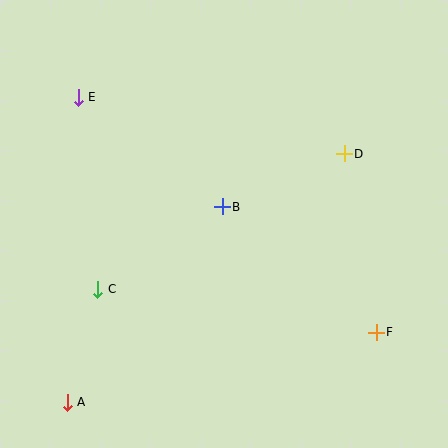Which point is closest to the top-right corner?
Point D is closest to the top-right corner.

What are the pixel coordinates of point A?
Point A is at (67, 402).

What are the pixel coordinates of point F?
Point F is at (376, 332).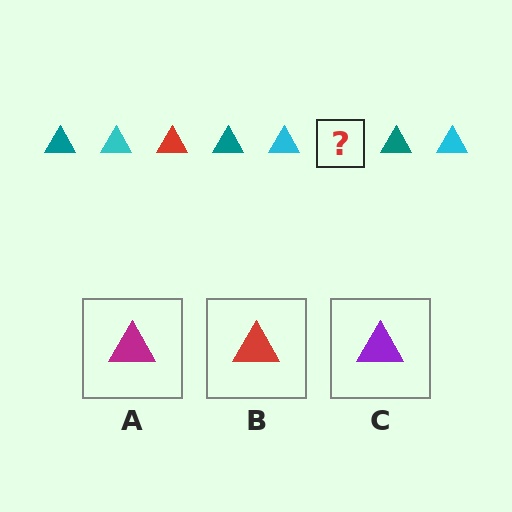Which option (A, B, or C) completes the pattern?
B.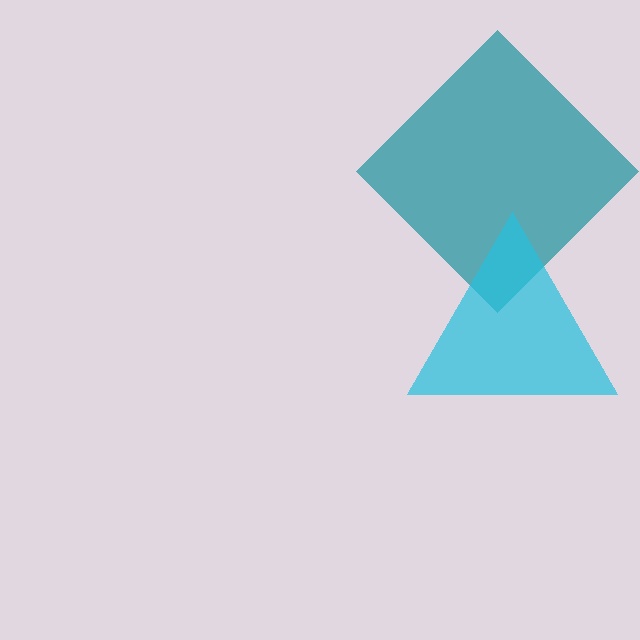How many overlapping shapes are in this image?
There are 2 overlapping shapes in the image.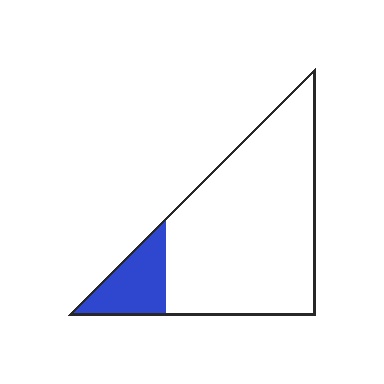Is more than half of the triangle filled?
No.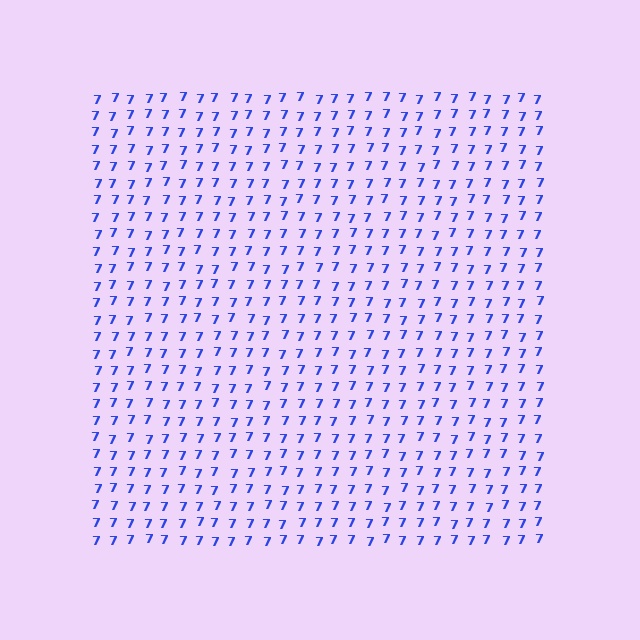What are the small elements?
The small elements are digit 7's.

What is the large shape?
The large shape is a square.